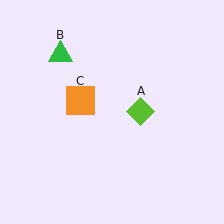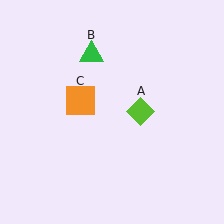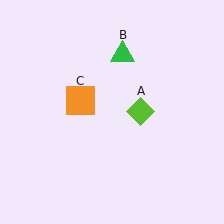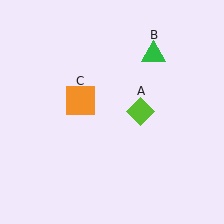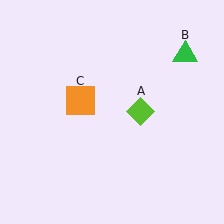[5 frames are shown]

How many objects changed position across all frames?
1 object changed position: green triangle (object B).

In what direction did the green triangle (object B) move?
The green triangle (object B) moved right.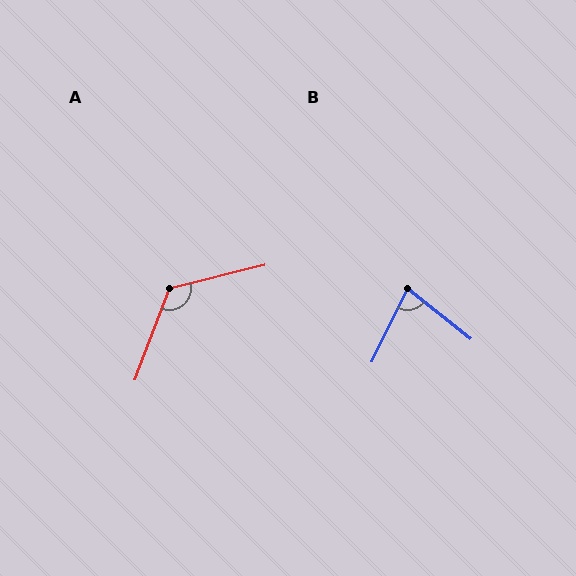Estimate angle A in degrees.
Approximately 125 degrees.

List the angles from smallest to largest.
B (78°), A (125°).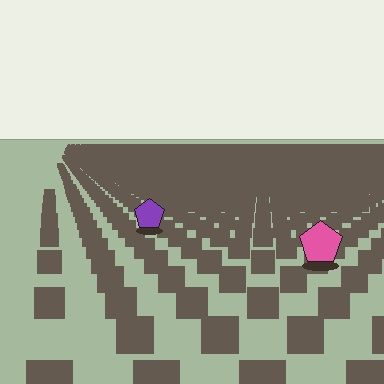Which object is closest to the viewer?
The pink pentagon is closest. The texture marks near it are larger and more spread out.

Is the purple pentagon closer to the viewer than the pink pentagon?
No. The pink pentagon is closer — you can tell from the texture gradient: the ground texture is coarser near it.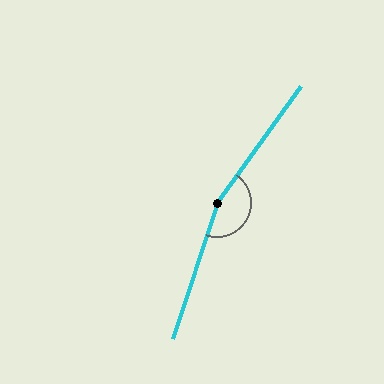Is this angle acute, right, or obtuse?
It is obtuse.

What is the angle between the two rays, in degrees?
Approximately 162 degrees.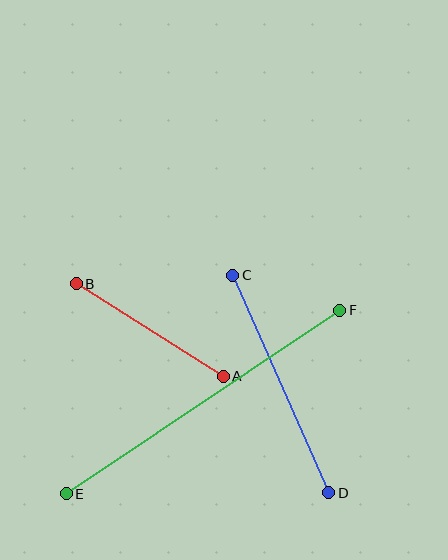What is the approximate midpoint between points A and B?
The midpoint is at approximately (150, 330) pixels.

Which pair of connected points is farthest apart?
Points E and F are farthest apart.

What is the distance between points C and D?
The distance is approximately 238 pixels.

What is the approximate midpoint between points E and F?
The midpoint is at approximately (203, 402) pixels.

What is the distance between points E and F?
The distance is approximately 329 pixels.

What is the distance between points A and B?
The distance is approximately 174 pixels.